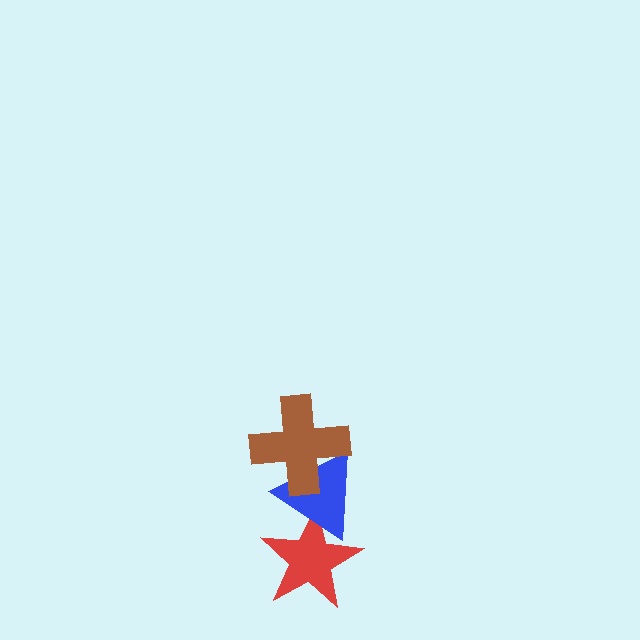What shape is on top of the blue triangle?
The brown cross is on top of the blue triangle.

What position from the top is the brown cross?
The brown cross is 1st from the top.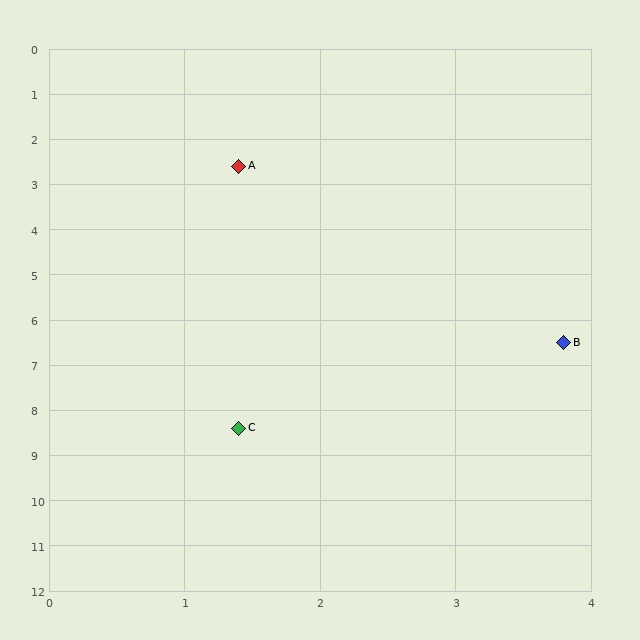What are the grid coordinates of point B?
Point B is at approximately (3.8, 6.5).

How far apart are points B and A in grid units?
Points B and A are about 4.6 grid units apart.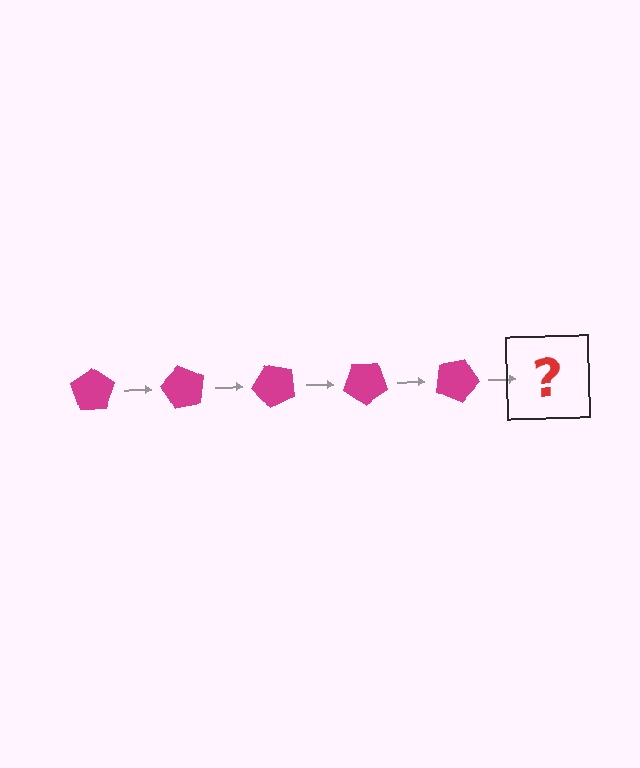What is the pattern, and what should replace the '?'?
The pattern is that the pentagon rotates 60 degrees each step. The '?' should be a magenta pentagon rotated 300 degrees.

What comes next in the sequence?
The next element should be a magenta pentagon rotated 300 degrees.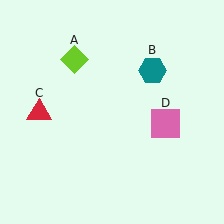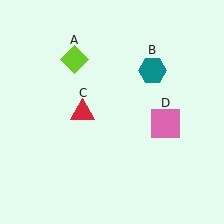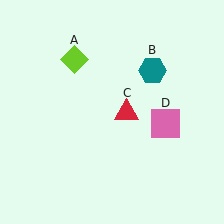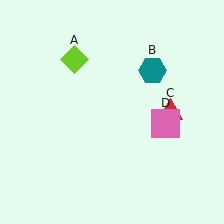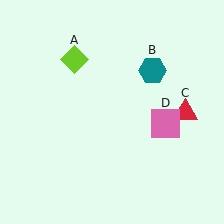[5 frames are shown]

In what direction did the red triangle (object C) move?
The red triangle (object C) moved right.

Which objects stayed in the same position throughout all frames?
Lime diamond (object A) and teal hexagon (object B) and pink square (object D) remained stationary.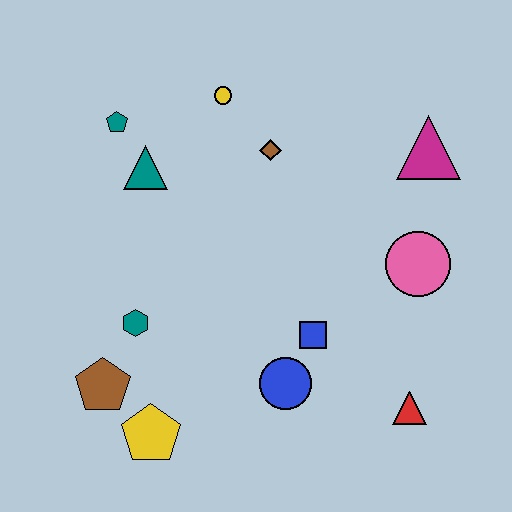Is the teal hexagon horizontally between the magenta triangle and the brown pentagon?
Yes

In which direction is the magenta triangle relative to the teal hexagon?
The magenta triangle is to the right of the teal hexagon.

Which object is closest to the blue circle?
The blue square is closest to the blue circle.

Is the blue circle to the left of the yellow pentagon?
No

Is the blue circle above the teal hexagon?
No